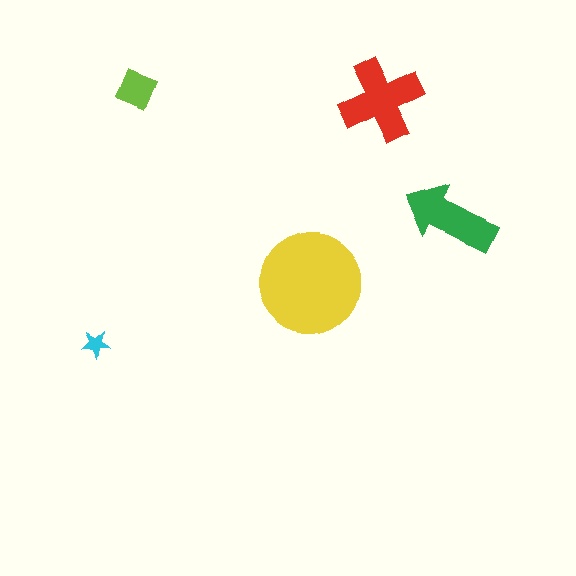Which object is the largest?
The yellow circle.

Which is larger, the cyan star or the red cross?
The red cross.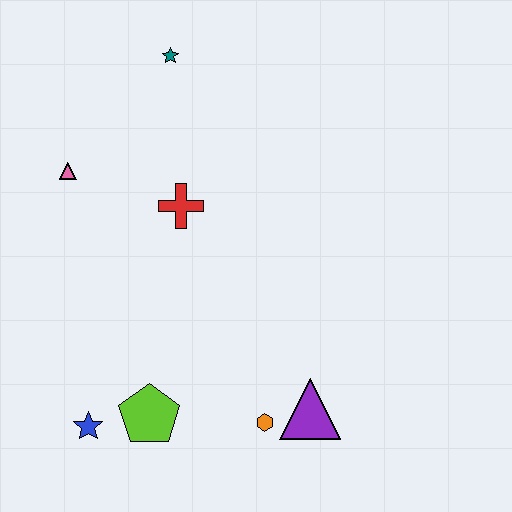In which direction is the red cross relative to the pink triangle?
The red cross is to the right of the pink triangle.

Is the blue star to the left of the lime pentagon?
Yes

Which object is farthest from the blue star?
The teal star is farthest from the blue star.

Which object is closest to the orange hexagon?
The purple triangle is closest to the orange hexagon.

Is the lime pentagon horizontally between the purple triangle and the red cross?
No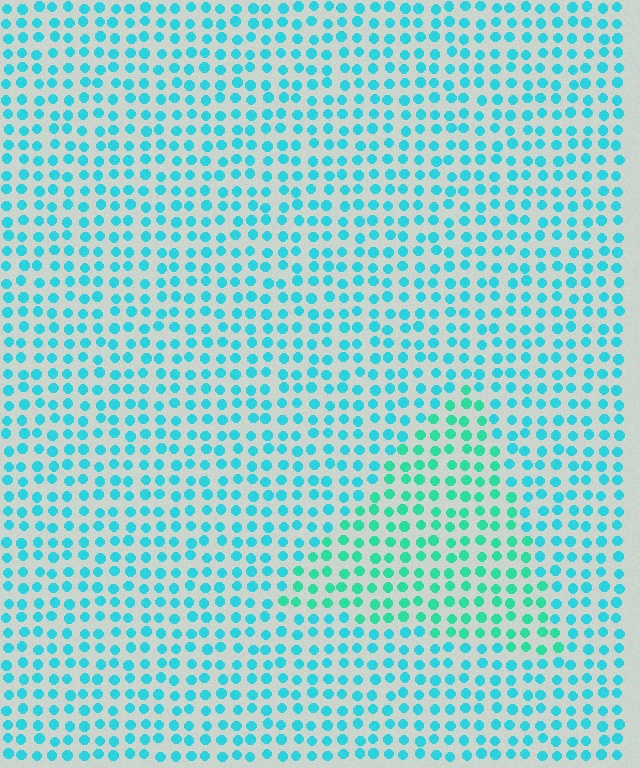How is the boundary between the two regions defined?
The boundary is defined purely by a slight shift in hue (about 25 degrees). Spacing, size, and orientation are identical on both sides.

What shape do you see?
I see a triangle.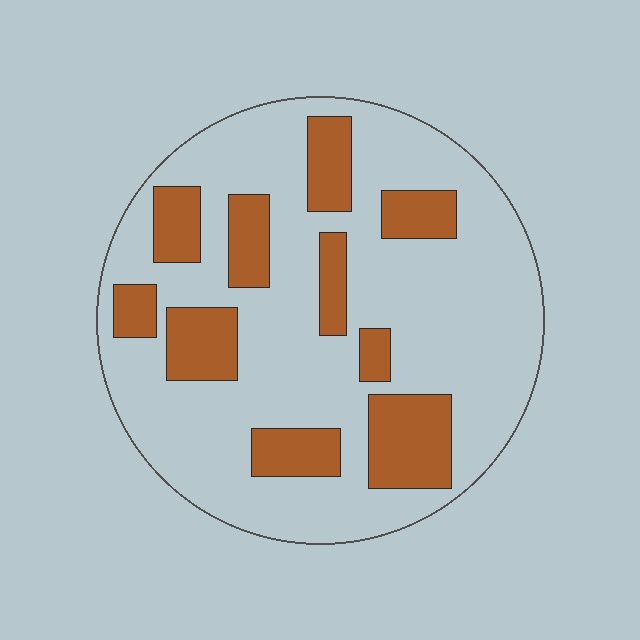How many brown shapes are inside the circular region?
10.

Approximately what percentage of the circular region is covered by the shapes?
Approximately 25%.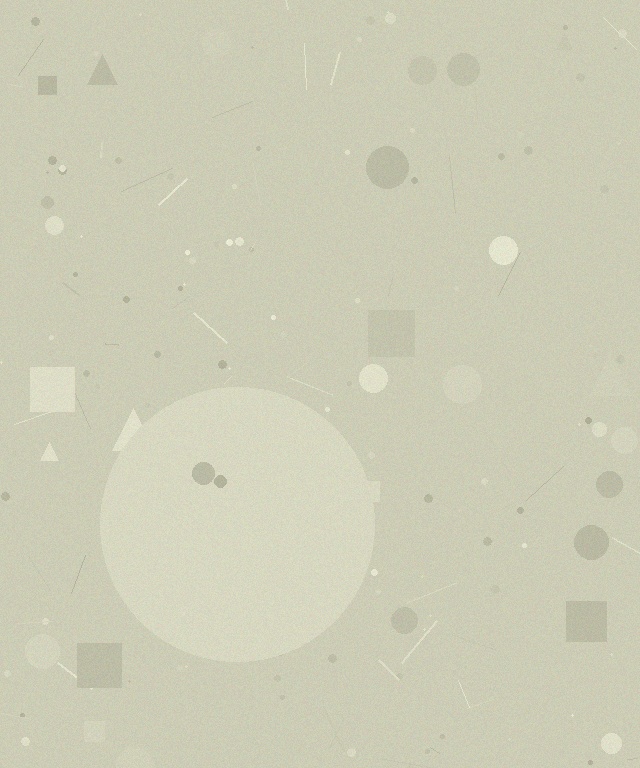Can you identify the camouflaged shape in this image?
The camouflaged shape is a circle.